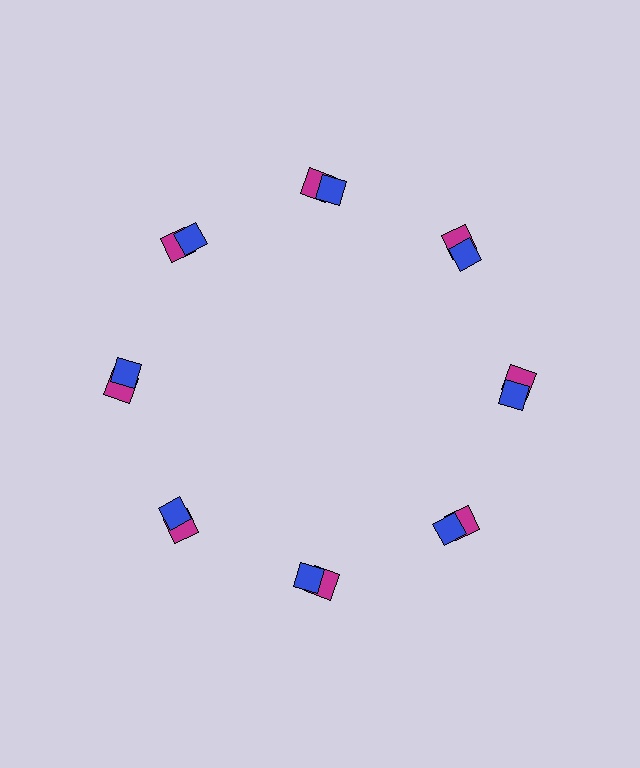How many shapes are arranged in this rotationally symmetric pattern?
There are 16 shapes, arranged in 8 groups of 2.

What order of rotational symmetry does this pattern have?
This pattern has 8-fold rotational symmetry.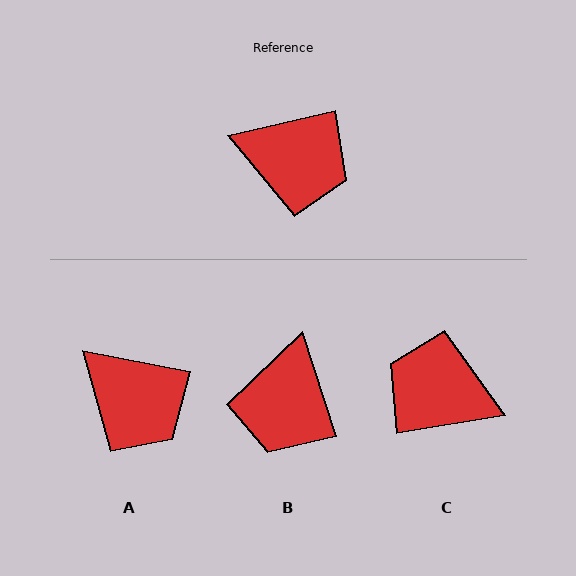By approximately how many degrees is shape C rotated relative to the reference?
Approximately 176 degrees counter-clockwise.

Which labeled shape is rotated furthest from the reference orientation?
C, about 176 degrees away.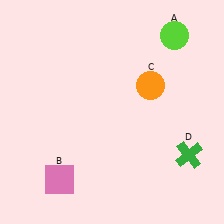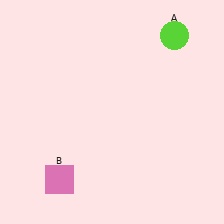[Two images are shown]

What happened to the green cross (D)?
The green cross (D) was removed in Image 2. It was in the bottom-right area of Image 1.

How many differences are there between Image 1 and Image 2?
There are 2 differences between the two images.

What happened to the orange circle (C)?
The orange circle (C) was removed in Image 2. It was in the top-right area of Image 1.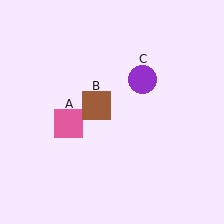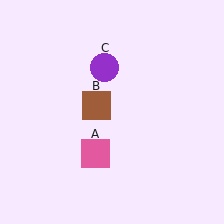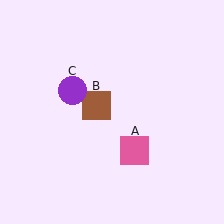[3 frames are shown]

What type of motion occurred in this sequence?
The pink square (object A), purple circle (object C) rotated counterclockwise around the center of the scene.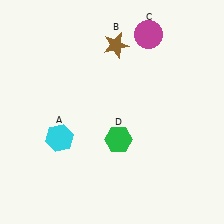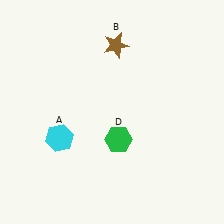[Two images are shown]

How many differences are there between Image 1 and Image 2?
There is 1 difference between the two images.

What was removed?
The magenta circle (C) was removed in Image 2.